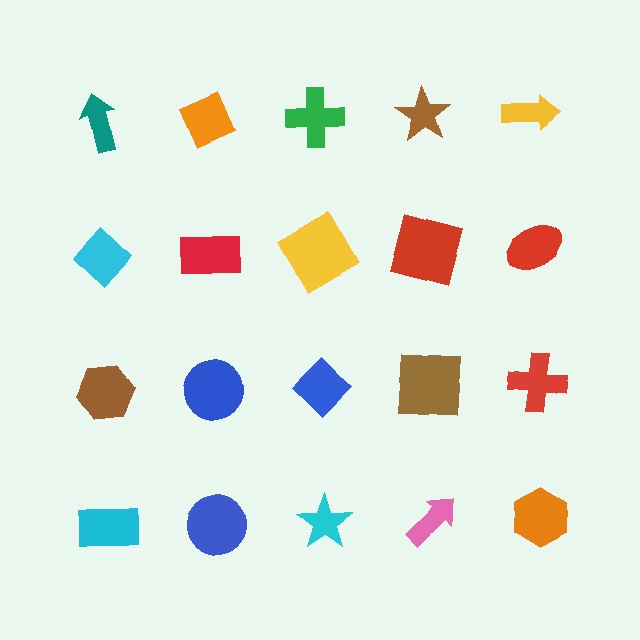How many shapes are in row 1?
5 shapes.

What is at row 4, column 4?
A pink arrow.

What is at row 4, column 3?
A cyan star.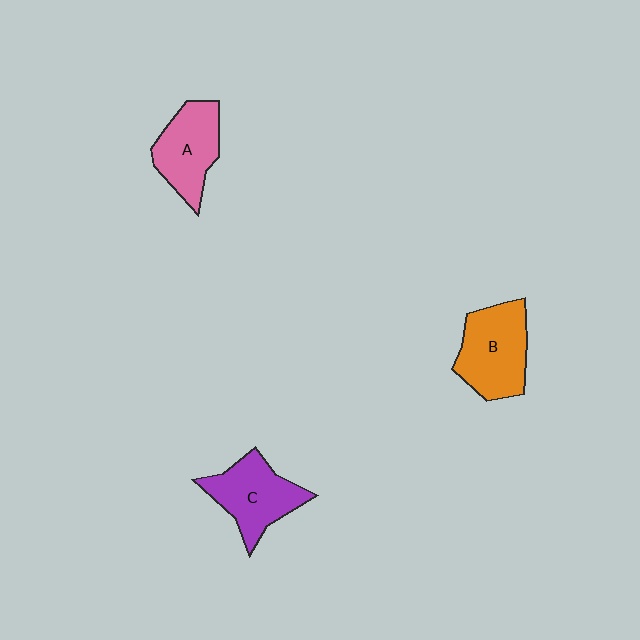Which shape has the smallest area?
Shape A (pink).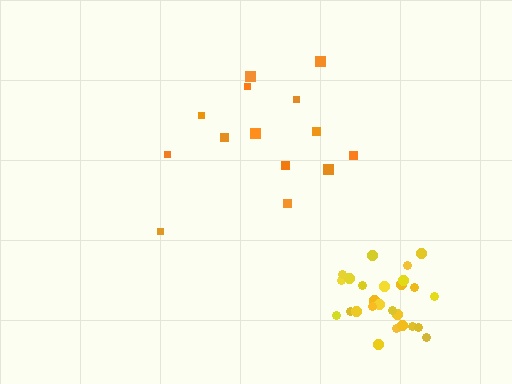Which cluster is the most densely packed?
Yellow.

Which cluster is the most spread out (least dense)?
Orange.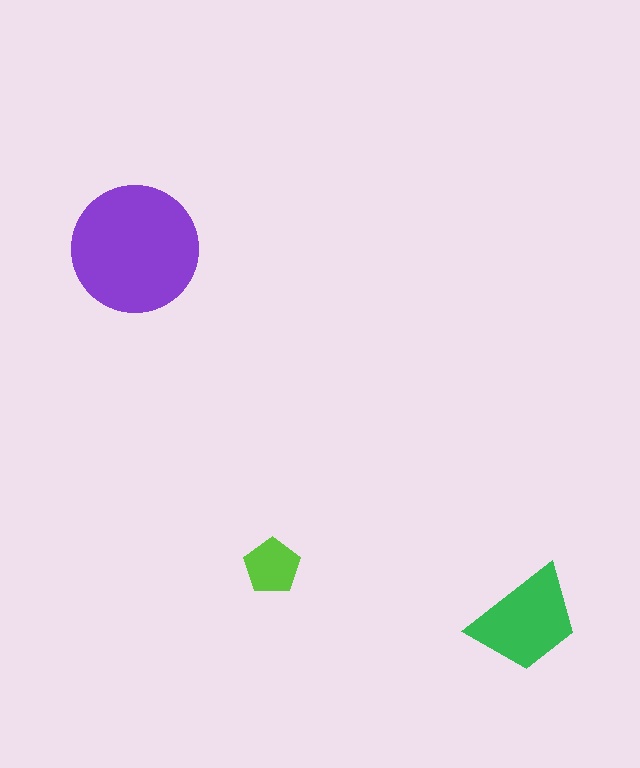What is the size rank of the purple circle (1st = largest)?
1st.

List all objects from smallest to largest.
The lime pentagon, the green trapezoid, the purple circle.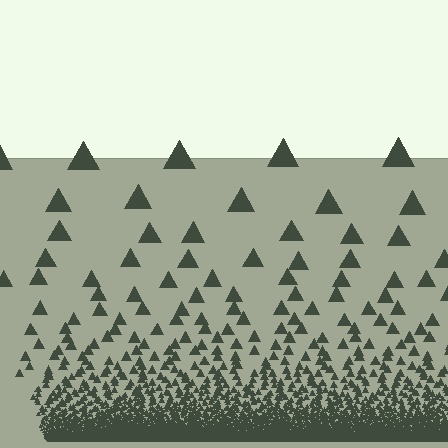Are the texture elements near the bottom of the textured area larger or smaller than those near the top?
Smaller. The gradient is inverted — elements near the bottom are smaller and denser.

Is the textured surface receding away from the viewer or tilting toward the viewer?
The surface appears to tilt toward the viewer. Texture elements get larger and sparser toward the top.